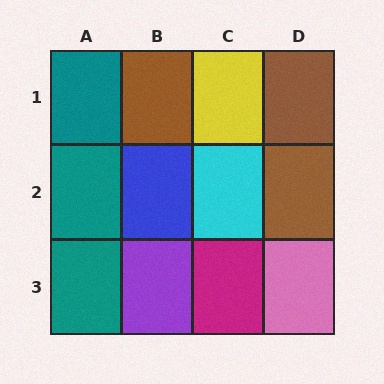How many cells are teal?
3 cells are teal.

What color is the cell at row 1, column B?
Brown.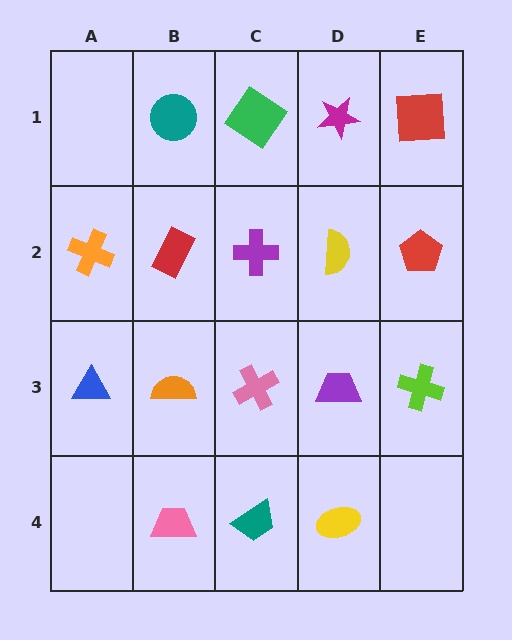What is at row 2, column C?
A purple cross.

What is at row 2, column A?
An orange cross.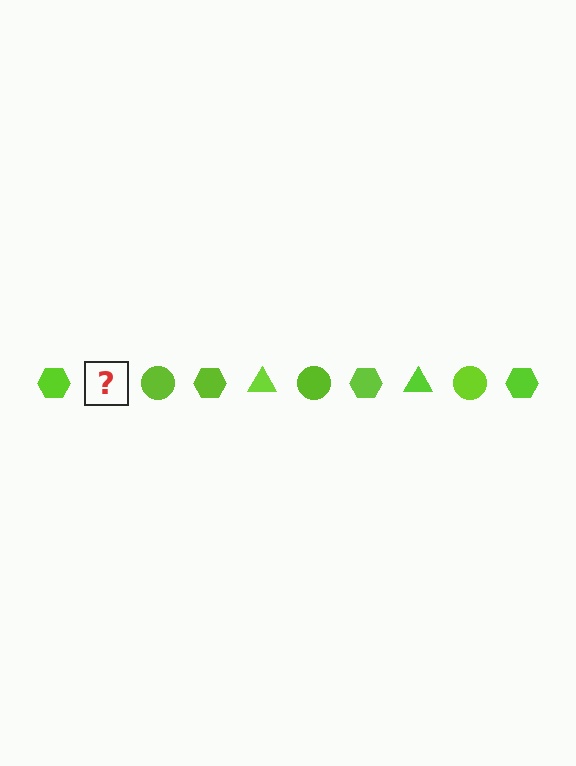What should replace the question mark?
The question mark should be replaced with a lime triangle.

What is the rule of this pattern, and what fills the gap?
The rule is that the pattern cycles through hexagon, triangle, circle shapes in lime. The gap should be filled with a lime triangle.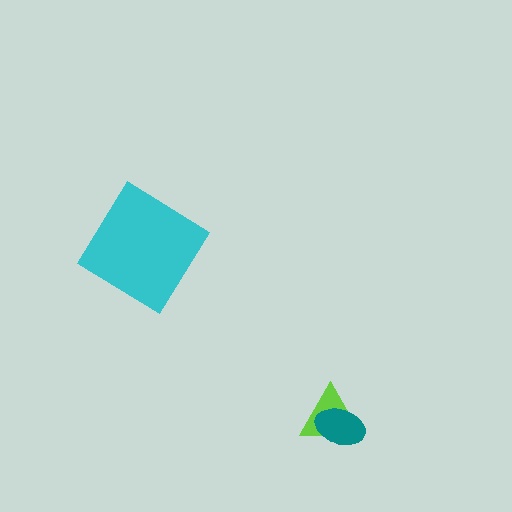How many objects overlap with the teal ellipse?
1 object overlaps with the teal ellipse.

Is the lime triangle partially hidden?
Yes, it is partially covered by another shape.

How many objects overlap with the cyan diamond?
0 objects overlap with the cyan diamond.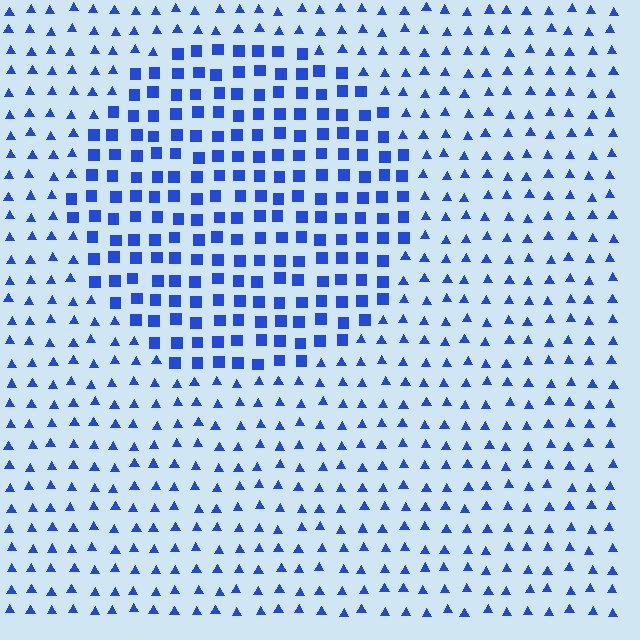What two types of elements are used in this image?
The image uses squares inside the circle region and triangles outside it.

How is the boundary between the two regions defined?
The boundary is defined by a change in element shape: squares inside vs. triangles outside. All elements share the same color and spacing.